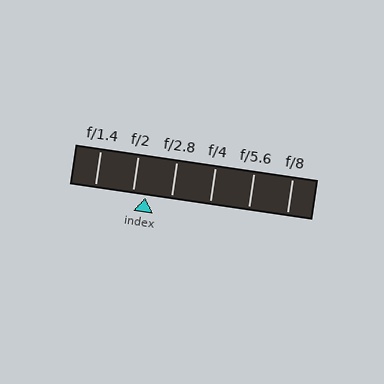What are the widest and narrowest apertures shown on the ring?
The widest aperture shown is f/1.4 and the narrowest is f/8.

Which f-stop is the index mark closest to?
The index mark is closest to f/2.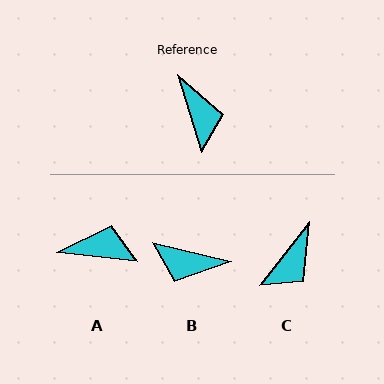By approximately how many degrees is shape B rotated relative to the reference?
Approximately 120 degrees clockwise.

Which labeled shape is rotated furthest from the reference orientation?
B, about 120 degrees away.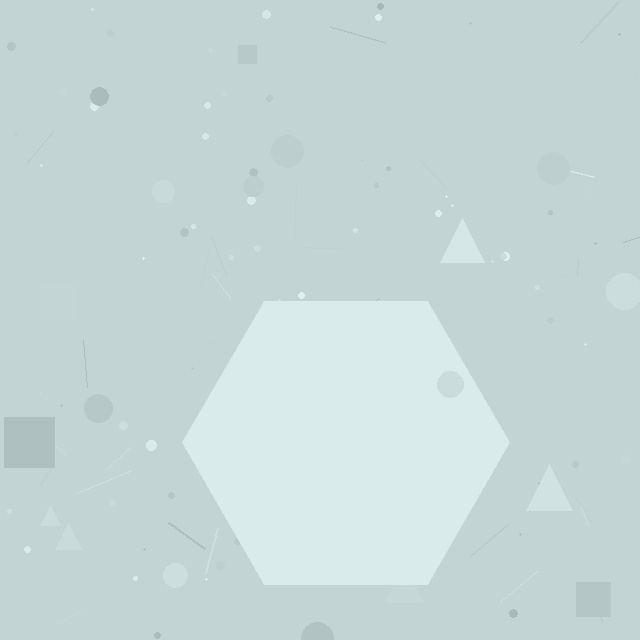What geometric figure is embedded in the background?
A hexagon is embedded in the background.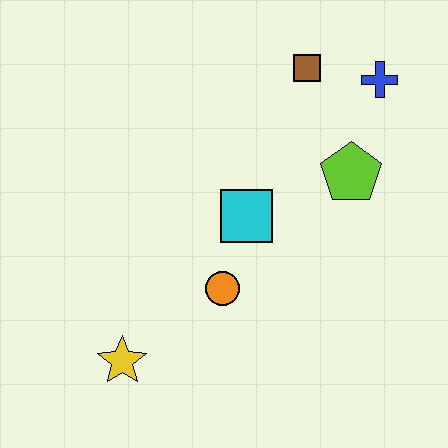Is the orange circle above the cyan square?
No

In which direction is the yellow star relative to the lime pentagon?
The yellow star is to the left of the lime pentagon.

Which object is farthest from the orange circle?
The blue cross is farthest from the orange circle.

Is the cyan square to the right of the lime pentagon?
No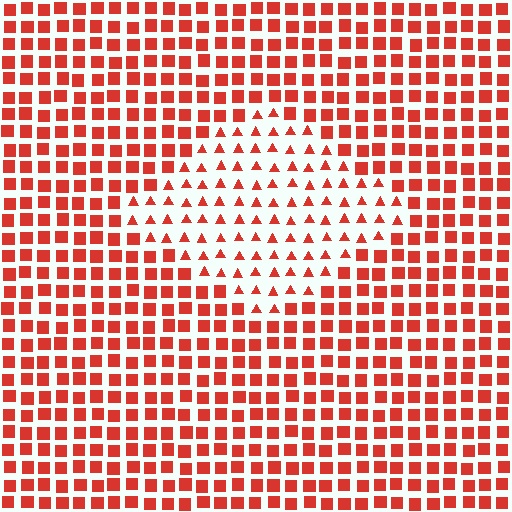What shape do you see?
I see a diamond.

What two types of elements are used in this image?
The image uses triangles inside the diamond region and squares outside it.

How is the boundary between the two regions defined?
The boundary is defined by a change in element shape: triangles inside vs. squares outside. All elements share the same color and spacing.